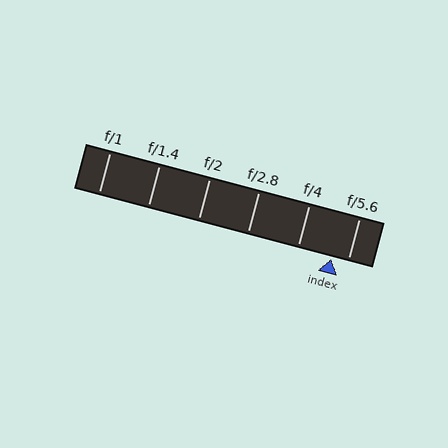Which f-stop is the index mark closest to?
The index mark is closest to f/5.6.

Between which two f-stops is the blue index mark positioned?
The index mark is between f/4 and f/5.6.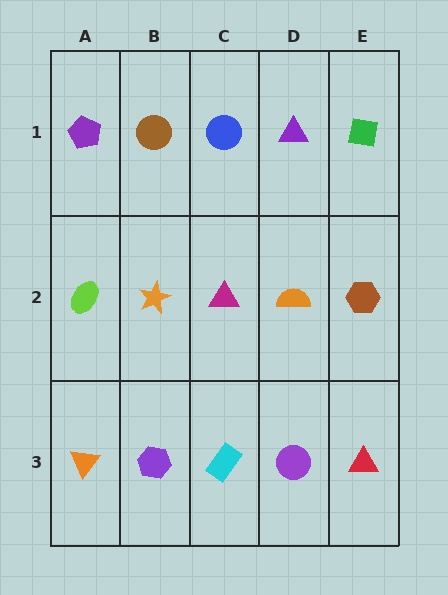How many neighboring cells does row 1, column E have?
2.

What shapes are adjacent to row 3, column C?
A magenta triangle (row 2, column C), a purple hexagon (row 3, column B), a purple circle (row 3, column D).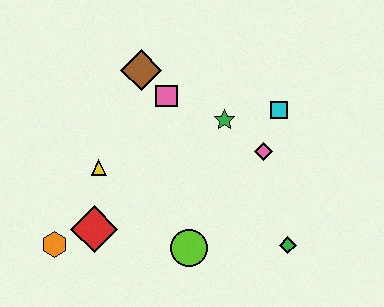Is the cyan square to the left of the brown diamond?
No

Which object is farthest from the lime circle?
The brown diamond is farthest from the lime circle.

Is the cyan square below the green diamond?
No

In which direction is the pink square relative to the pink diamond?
The pink square is to the left of the pink diamond.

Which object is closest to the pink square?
The brown diamond is closest to the pink square.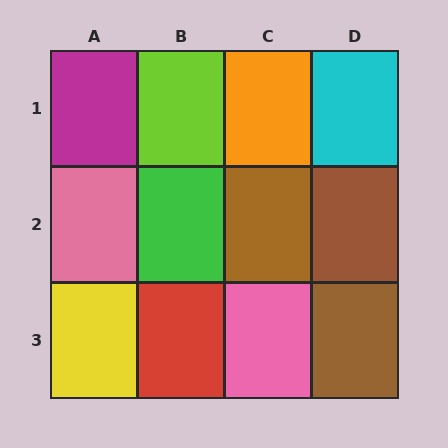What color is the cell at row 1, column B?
Lime.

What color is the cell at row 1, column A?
Magenta.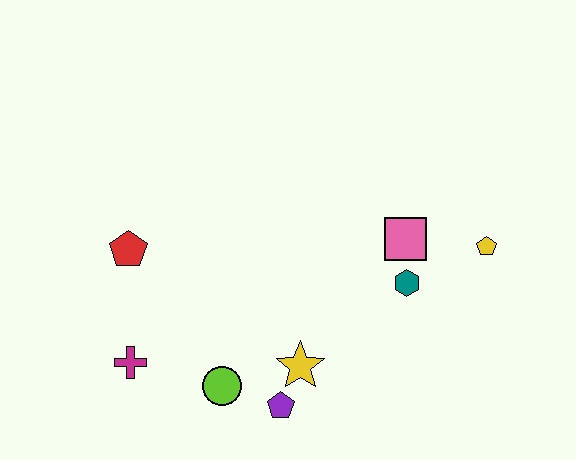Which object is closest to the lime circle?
The purple pentagon is closest to the lime circle.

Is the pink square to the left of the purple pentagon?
No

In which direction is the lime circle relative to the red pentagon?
The lime circle is below the red pentagon.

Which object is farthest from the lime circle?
The yellow pentagon is farthest from the lime circle.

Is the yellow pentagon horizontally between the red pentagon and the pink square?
No